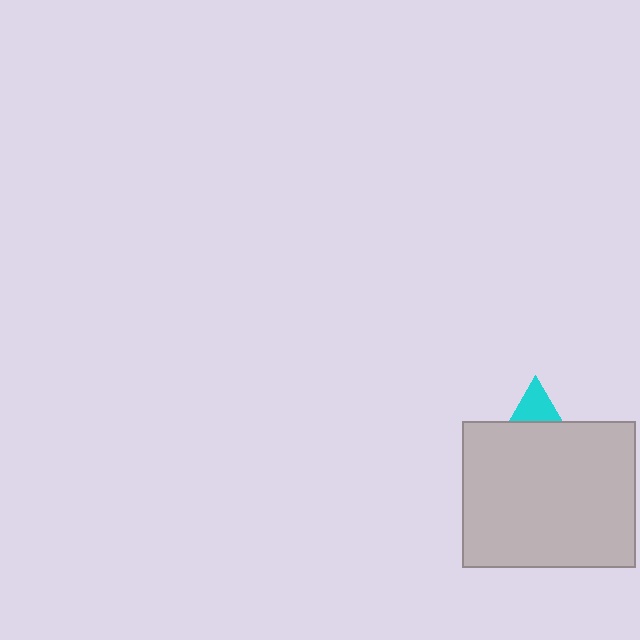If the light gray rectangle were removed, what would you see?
You would see the complete cyan triangle.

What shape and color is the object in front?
The object in front is a light gray rectangle.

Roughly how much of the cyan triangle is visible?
A small part of it is visible (roughly 35%).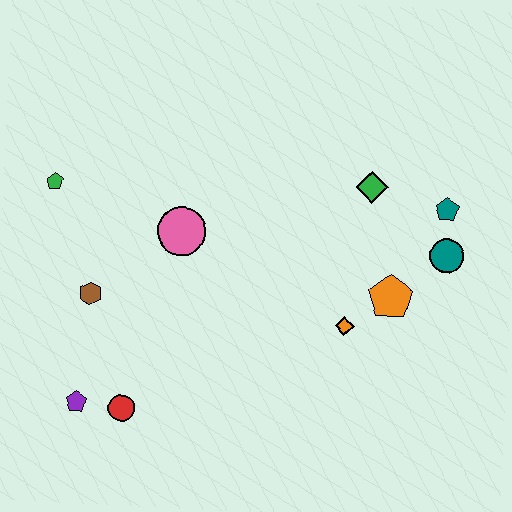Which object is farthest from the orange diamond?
The green pentagon is farthest from the orange diamond.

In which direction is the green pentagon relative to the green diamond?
The green pentagon is to the left of the green diamond.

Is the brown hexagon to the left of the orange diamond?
Yes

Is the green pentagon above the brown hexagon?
Yes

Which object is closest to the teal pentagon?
The teal circle is closest to the teal pentagon.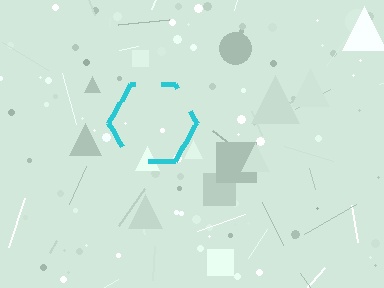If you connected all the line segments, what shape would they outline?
They would outline a hexagon.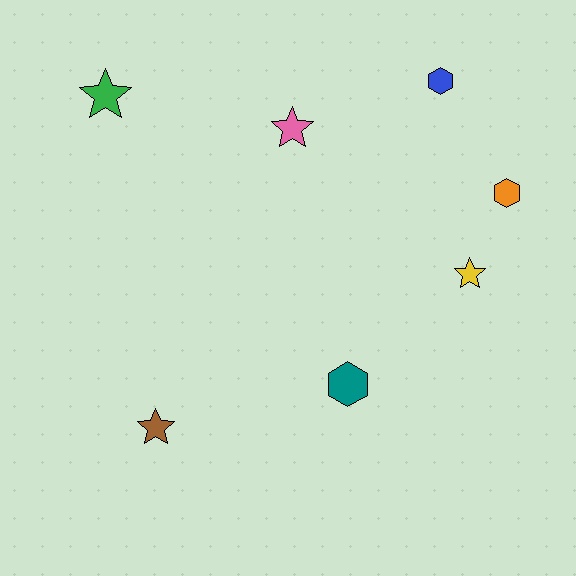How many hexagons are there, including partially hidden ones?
There are 3 hexagons.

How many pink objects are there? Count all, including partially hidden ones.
There is 1 pink object.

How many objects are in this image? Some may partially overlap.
There are 7 objects.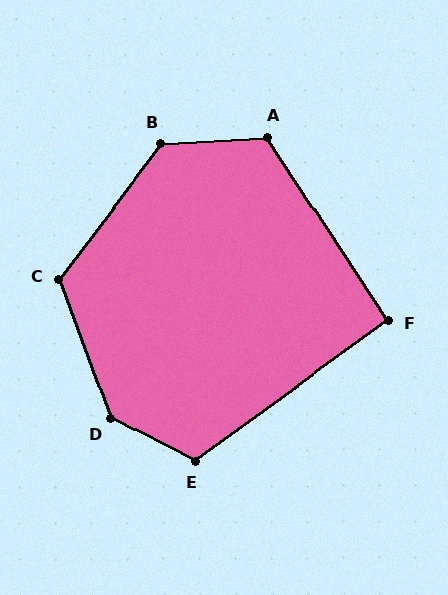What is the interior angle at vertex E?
Approximately 117 degrees (obtuse).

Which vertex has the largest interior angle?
D, at approximately 137 degrees.